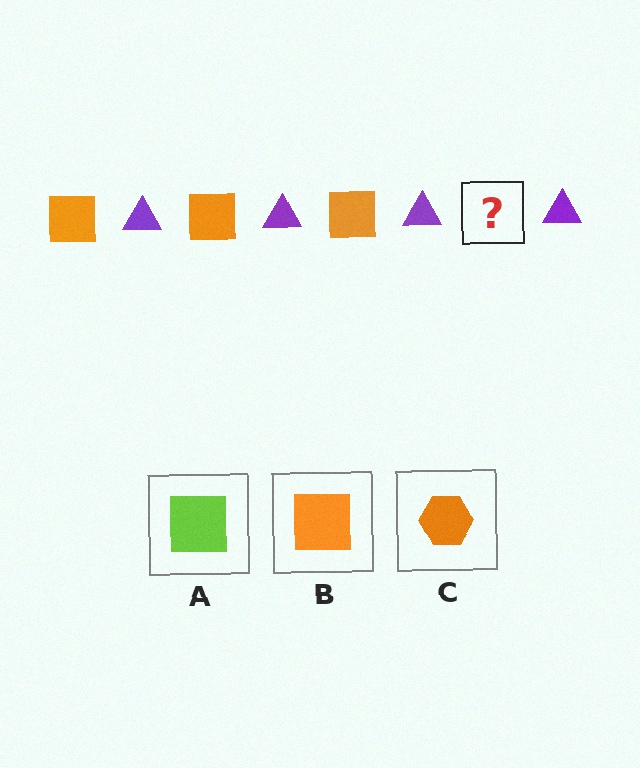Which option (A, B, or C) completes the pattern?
B.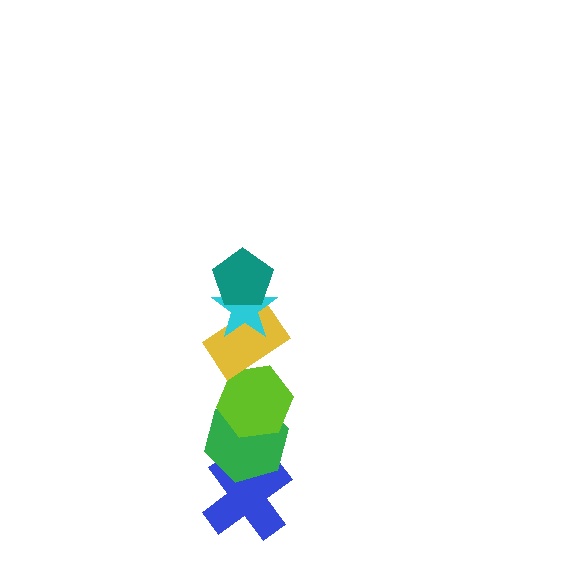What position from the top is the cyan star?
The cyan star is 2nd from the top.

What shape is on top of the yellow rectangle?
The cyan star is on top of the yellow rectangle.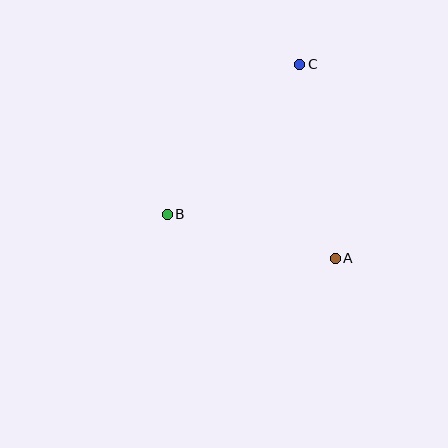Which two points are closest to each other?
Points A and B are closest to each other.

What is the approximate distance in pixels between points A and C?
The distance between A and C is approximately 197 pixels.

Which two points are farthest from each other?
Points B and C are farthest from each other.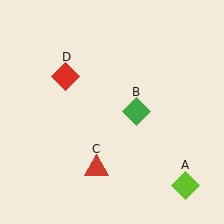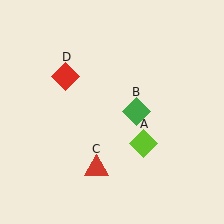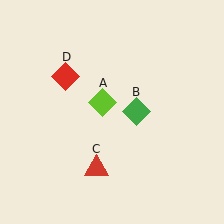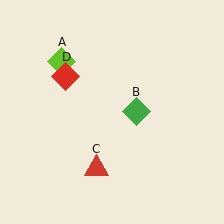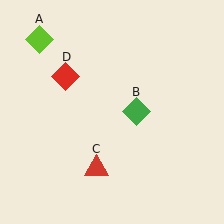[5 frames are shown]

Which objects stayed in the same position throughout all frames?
Green diamond (object B) and red triangle (object C) and red diamond (object D) remained stationary.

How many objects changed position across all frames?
1 object changed position: lime diamond (object A).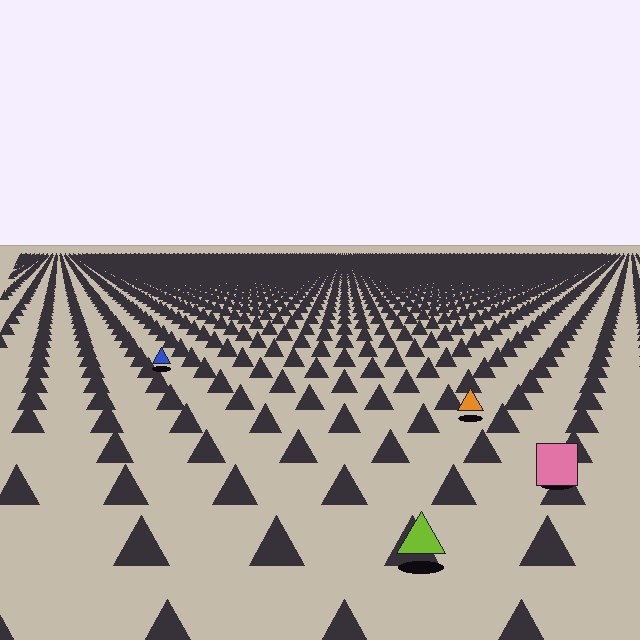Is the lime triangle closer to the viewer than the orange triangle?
Yes. The lime triangle is closer — you can tell from the texture gradient: the ground texture is coarser near it.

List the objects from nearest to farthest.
From nearest to farthest: the lime triangle, the pink square, the orange triangle, the blue triangle.